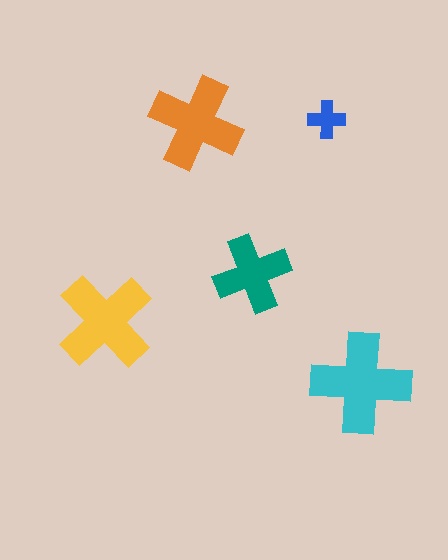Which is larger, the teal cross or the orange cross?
The orange one.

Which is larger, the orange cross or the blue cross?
The orange one.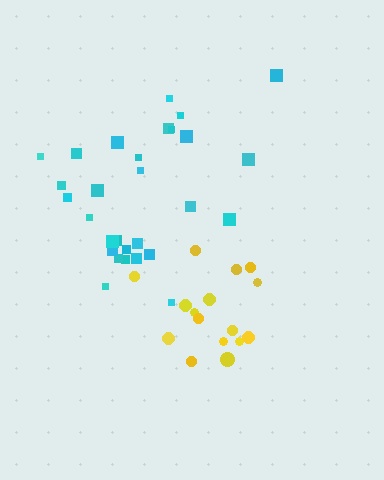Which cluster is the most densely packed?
Yellow.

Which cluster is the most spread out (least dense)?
Cyan.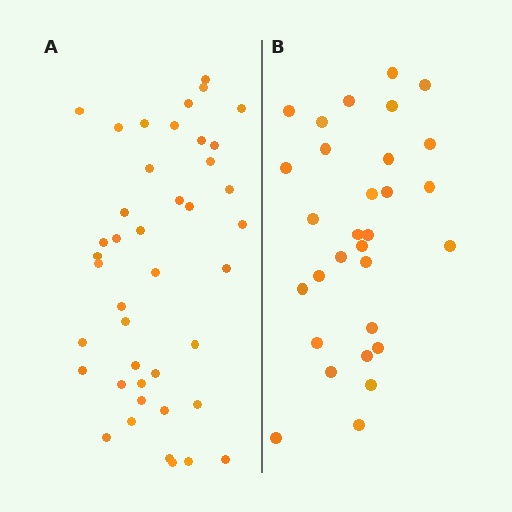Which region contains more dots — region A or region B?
Region A (the left region) has more dots.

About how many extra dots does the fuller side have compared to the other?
Region A has roughly 12 or so more dots than region B.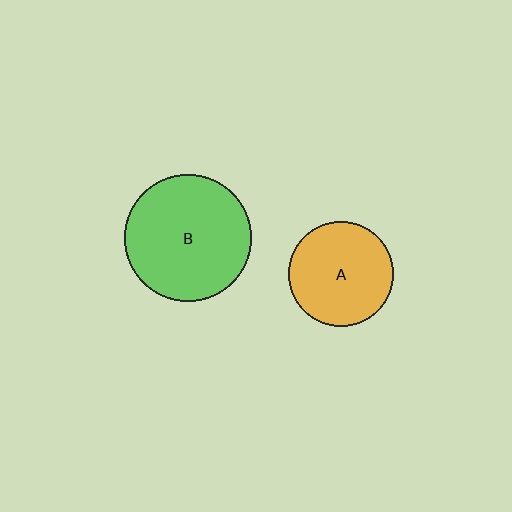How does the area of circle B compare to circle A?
Approximately 1.5 times.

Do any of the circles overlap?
No, none of the circles overlap.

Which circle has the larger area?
Circle B (green).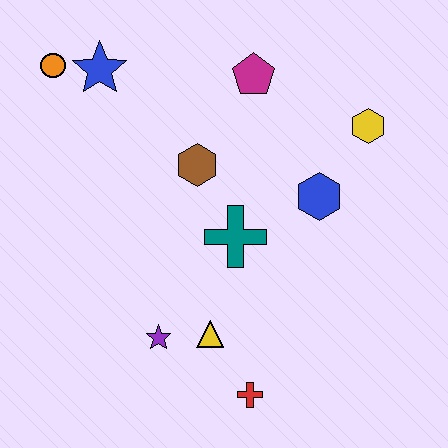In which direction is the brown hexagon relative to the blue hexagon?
The brown hexagon is to the left of the blue hexagon.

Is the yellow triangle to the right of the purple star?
Yes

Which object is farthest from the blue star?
The red cross is farthest from the blue star.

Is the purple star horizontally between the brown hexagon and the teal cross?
No